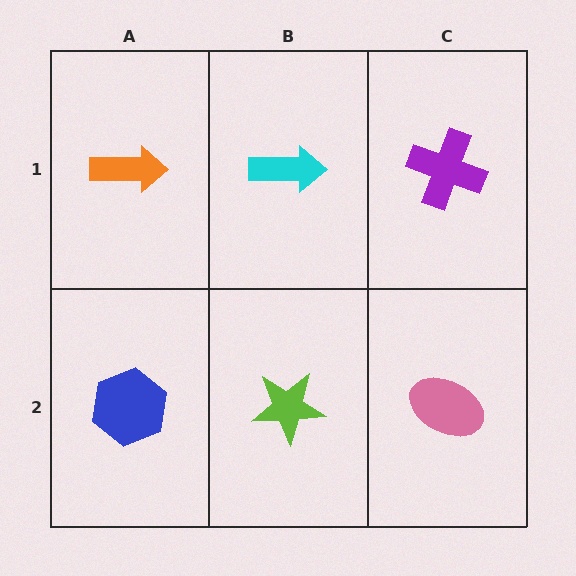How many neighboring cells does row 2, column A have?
2.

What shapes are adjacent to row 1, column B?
A lime star (row 2, column B), an orange arrow (row 1, column A), a purple cross (row 1, column C).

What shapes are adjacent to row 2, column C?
A purple cross (row 1, column C), a lime star (row 2, column B).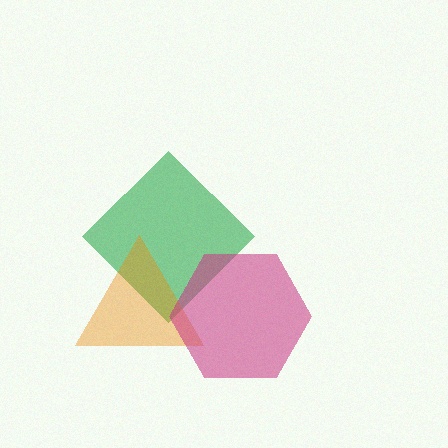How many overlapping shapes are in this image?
There are 3 overlapping shapes in the image.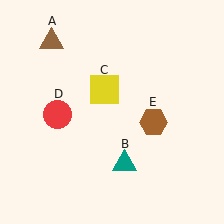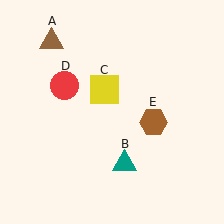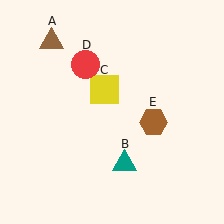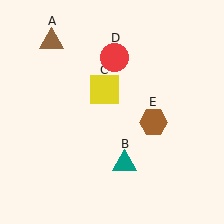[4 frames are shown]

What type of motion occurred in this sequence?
The red circle (object D) rotated clockwise around the center of the scene.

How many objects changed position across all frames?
1 object changed position: red circle (object D).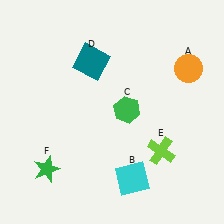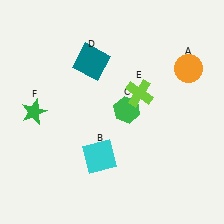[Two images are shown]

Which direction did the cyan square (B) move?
The cyan square (B) moved left.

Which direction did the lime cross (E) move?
The lime cross (E) moved up.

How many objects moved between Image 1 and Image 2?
3 objects moved between the two images.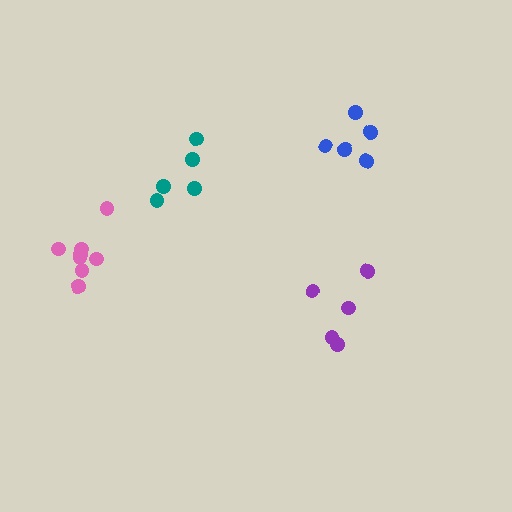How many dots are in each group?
Group 1: 8 dots, Group 2: 5 dots, Group 3: 5 dots, Group 4: 5 dots (23 total).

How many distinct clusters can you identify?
There are 4 distinct clusters.